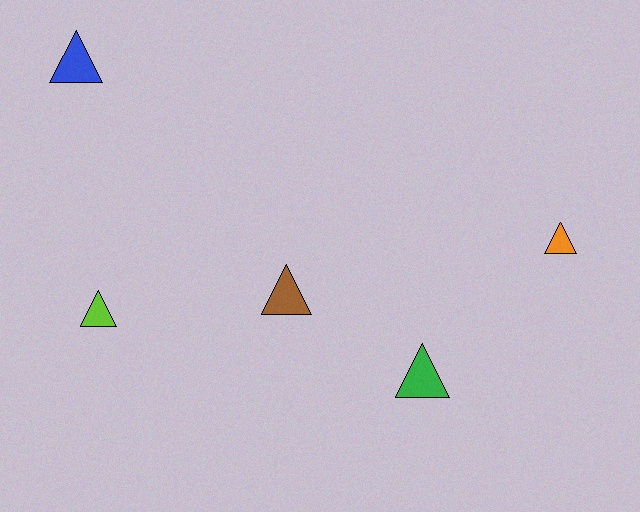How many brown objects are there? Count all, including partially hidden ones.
There is 1 brown object.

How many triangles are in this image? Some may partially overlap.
There are 5 triangles.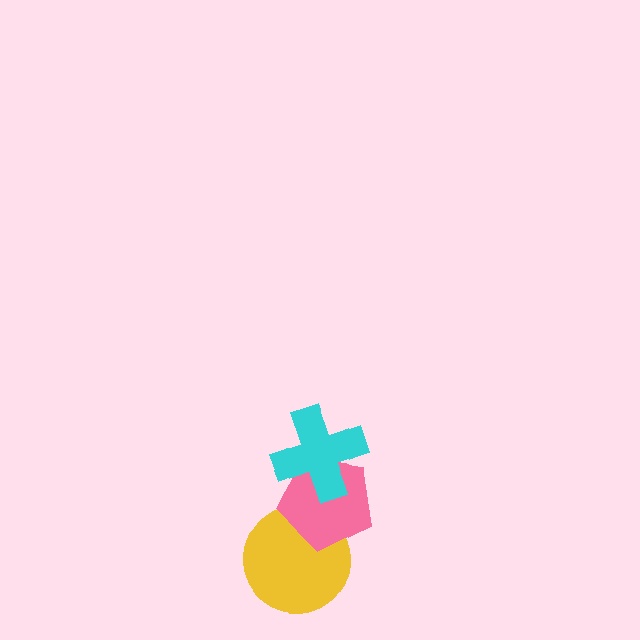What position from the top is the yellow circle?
The yellow circle is 3rd from the top.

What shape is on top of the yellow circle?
The pink pentagon is on top of the yellow circle.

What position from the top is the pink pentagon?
The pink pentagon is 2nd from the top.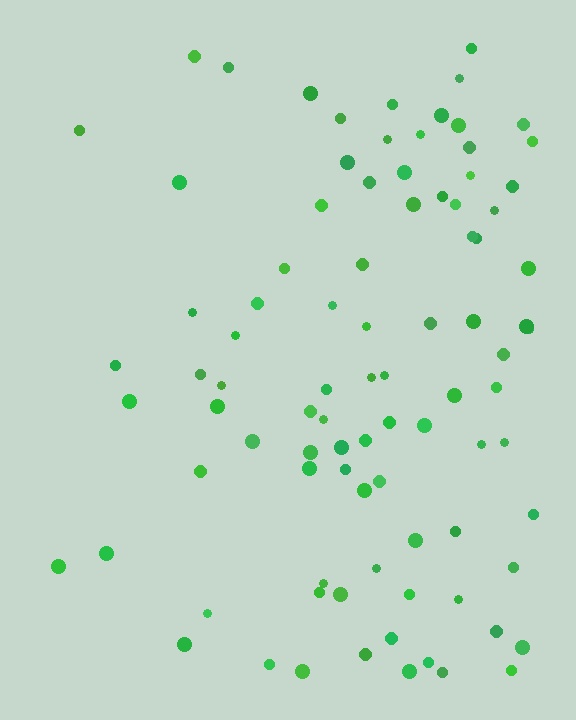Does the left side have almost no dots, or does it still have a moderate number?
Still a moderate number, just noticeably fewer than the right.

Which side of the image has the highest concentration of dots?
The right.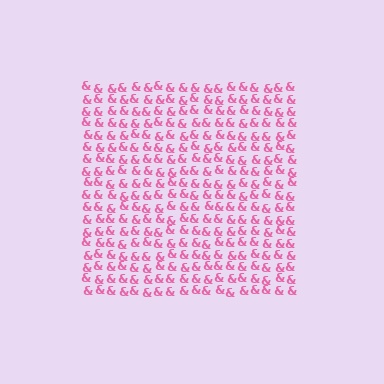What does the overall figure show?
The overall figure shows a square.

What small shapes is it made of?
It is made of small ampersands.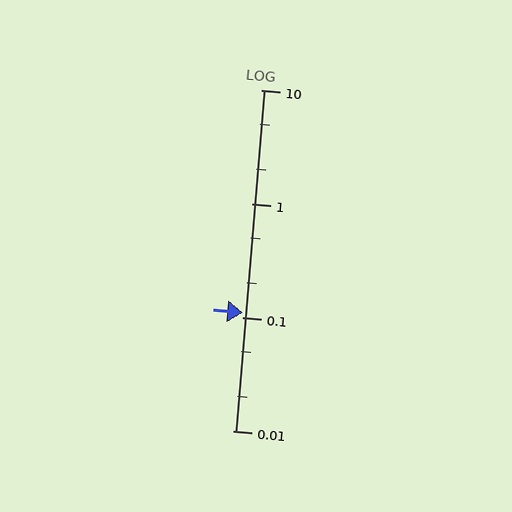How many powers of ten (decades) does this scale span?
The scale spans 3 decades, from 0.01 to 10.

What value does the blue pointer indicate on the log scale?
The pointer indicates approximately 0.11.